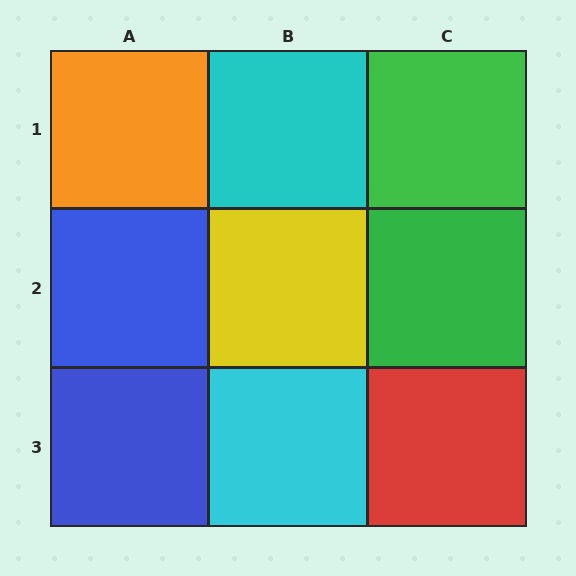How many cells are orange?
1 cell is orange.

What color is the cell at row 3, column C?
Red.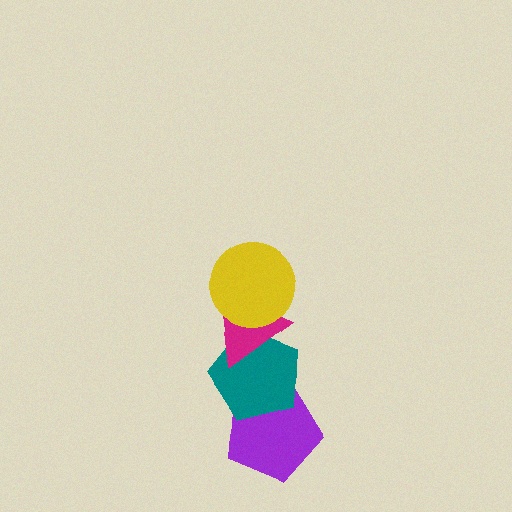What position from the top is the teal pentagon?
The teal pentagon is 3rd from the top.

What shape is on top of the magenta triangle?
The yellow circle is on top of the magenta triangle.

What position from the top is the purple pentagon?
The purple pentagon is 4th from the top.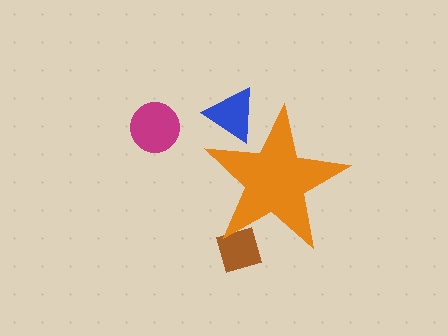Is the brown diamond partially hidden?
Yes, the brown diamond is partially hidden behind the orange star.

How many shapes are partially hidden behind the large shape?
2 shapes are partially hidden.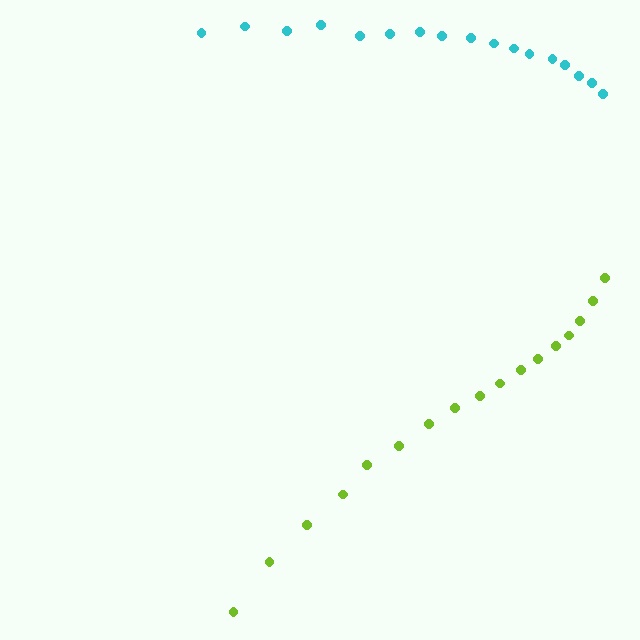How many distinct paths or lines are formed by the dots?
There are 2 distinct paths.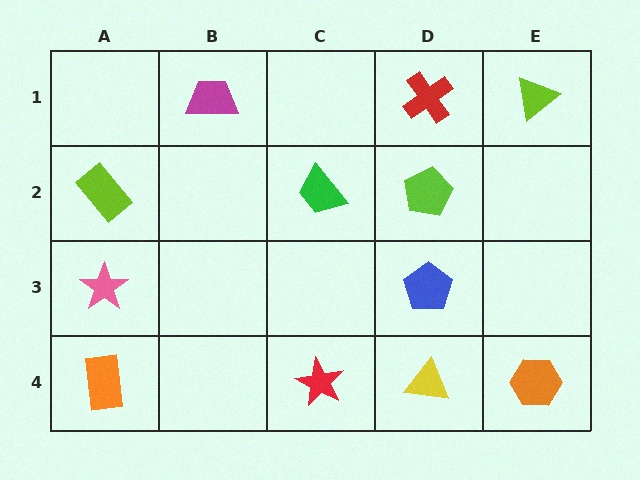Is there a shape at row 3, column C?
No, that cell is empty.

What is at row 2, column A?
A lime rectangle.